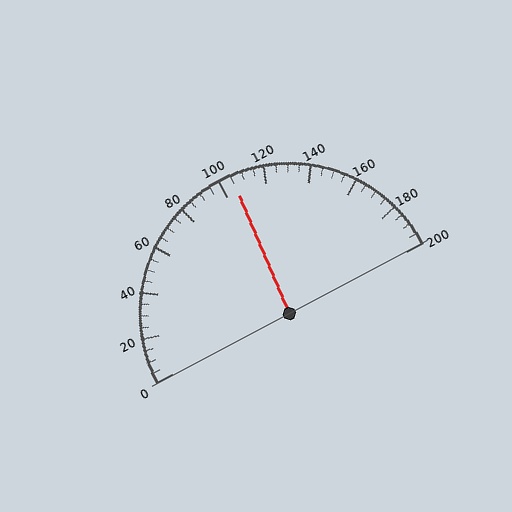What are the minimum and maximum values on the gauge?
The gauge ranges from 0 to 200.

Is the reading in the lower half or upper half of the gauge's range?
The reading is in the upper half of the range (0 to 200).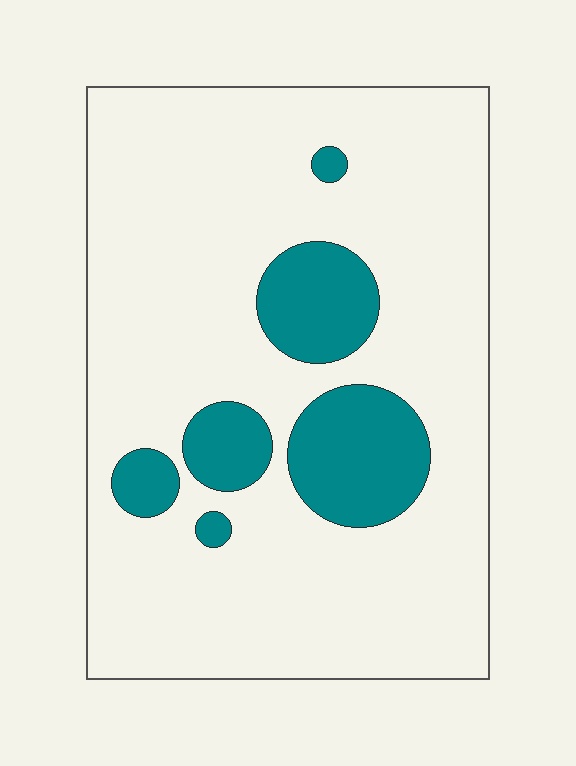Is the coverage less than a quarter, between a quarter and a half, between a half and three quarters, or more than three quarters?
Less than a quarter.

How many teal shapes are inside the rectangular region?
6.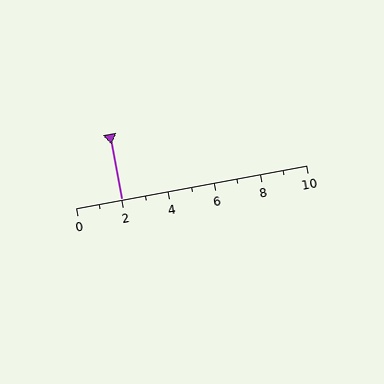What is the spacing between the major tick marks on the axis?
The major ticks are spaced 2 apart.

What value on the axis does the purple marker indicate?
The marker indicates approximately 2.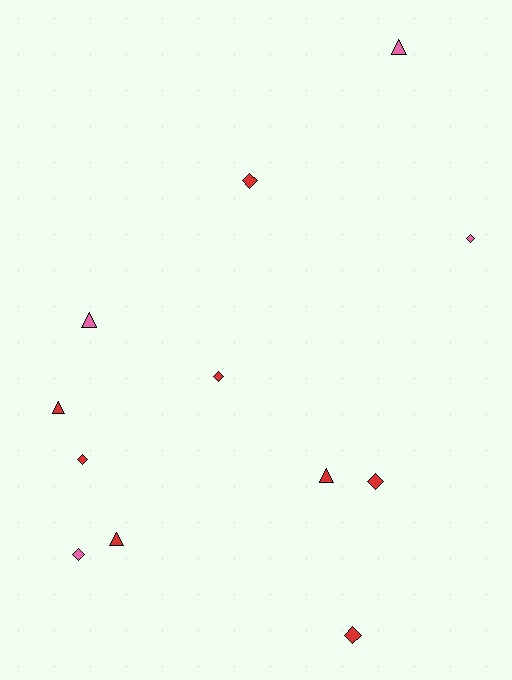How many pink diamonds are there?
There are 2 pink diamonds.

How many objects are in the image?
There are 12 objects.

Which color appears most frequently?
Red, with 8 objects.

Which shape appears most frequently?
Diamond, with 7 objects.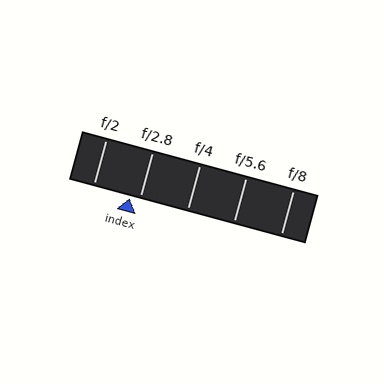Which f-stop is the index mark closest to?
The index mark is closest to f/2.8.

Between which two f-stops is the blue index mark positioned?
The index mark is between f/2 and f/2.8.